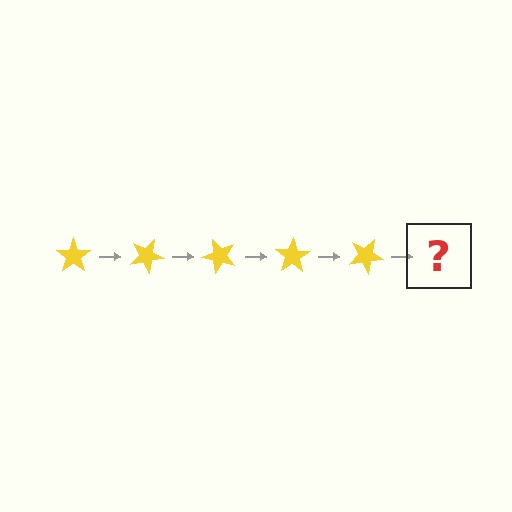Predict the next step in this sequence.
The next step is a yellow star rotated 125 degrees.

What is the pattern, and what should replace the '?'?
The pattern is that the star rotates 25 degrees each step. The '?' should be a yellow star rotated 125 degrees.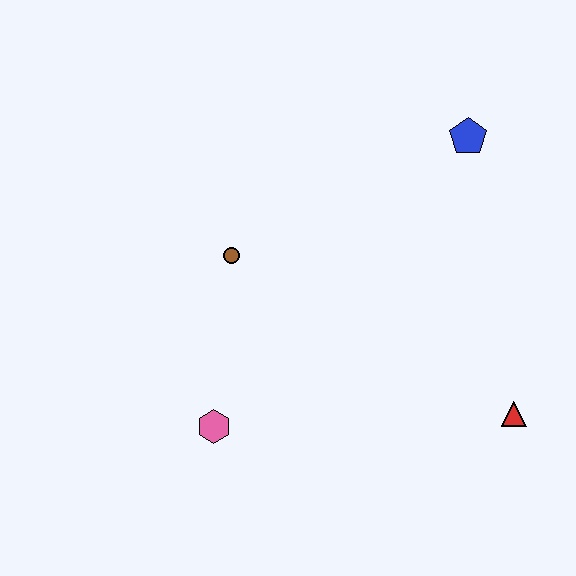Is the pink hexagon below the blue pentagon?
Yes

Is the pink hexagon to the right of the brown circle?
No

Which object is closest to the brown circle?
The pink hexagon is closest to the brown circle.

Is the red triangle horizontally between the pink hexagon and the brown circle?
No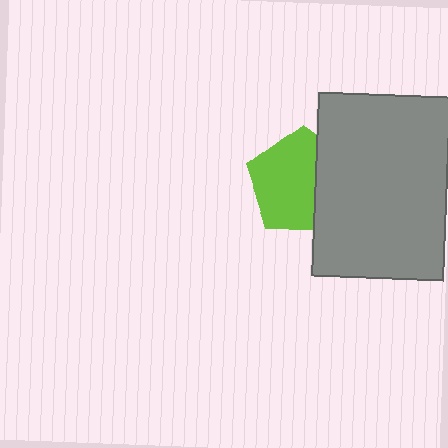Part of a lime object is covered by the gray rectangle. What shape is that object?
It is a pentagon.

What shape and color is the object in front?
The object in front is a gray rectangle.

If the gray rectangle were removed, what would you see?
You would see the complete lime pentagon.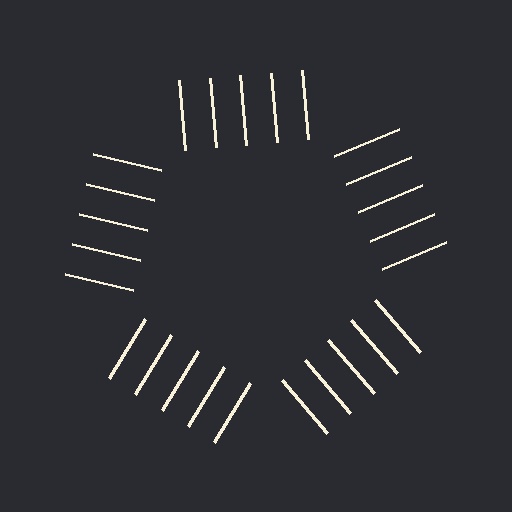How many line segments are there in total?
25 — 5 along each of the 5 edges.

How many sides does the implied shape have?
5 sides — the line-ends trace a pentagon.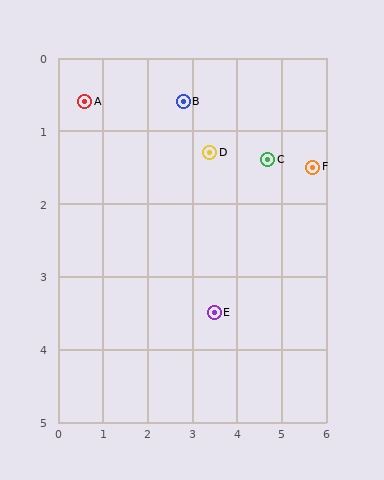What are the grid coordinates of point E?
Point E is at approximately (3.5, 3.5).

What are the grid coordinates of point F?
Point F is at approximately (5.7, 1.5).